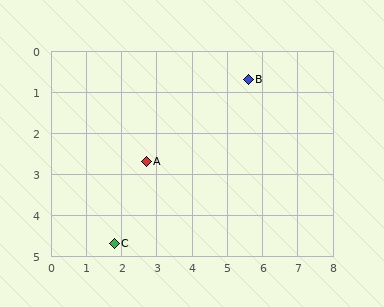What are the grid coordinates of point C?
Point C is at approximately (1.8, 4.7).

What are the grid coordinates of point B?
Point B is at approximately (5.6, 0.7).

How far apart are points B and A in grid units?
Points B and A are about 3.5 grid units apart.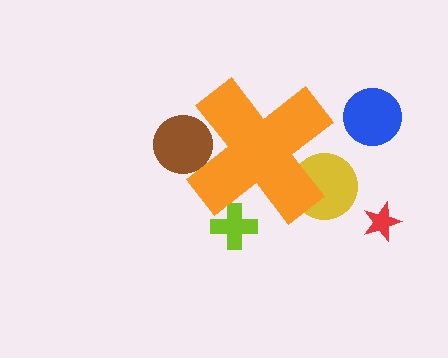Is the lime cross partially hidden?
Yes, the lime cross is partially hidden behind the orange cross.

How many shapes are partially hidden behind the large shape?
3 shapes are partially hidden.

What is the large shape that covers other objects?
An orange cross.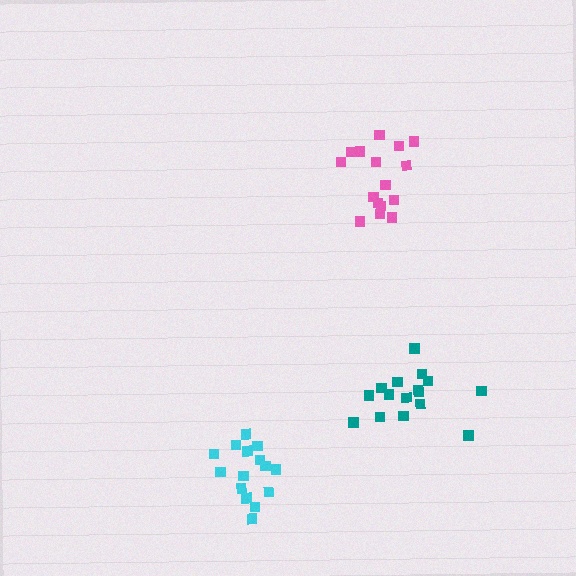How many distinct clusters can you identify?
There are 3 distinct clusters.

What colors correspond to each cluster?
The clusters are colored: cyan, teal, pink.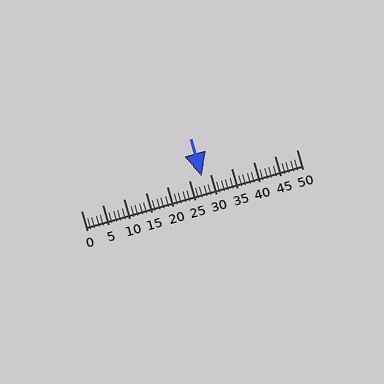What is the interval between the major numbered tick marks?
The major tick marks are spaced 5 units apart.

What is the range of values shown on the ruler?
The ruler shows values from 0 to 50.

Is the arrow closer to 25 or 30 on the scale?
The arrow is closer to 30.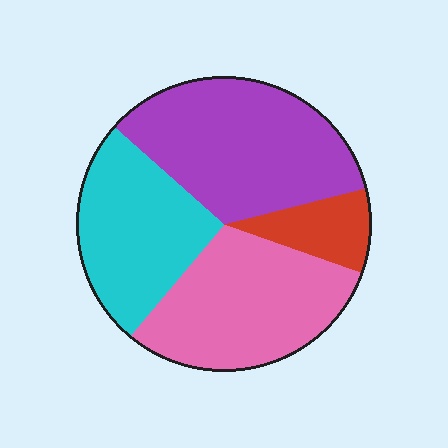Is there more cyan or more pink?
Pink.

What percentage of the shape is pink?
Pink takes up about one third (1/3) of the shape.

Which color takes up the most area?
Purple, at roughly 35%.